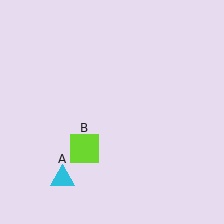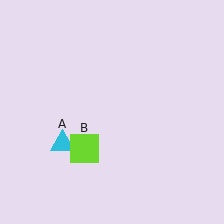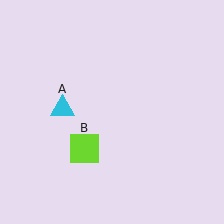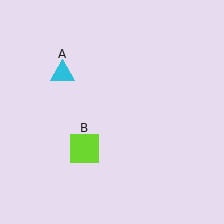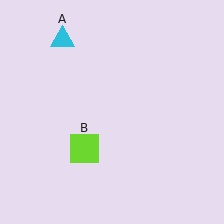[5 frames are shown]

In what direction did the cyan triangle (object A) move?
The cyan triangle (object A) moved up.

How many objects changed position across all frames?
1 object changed position: cyan triangle (object A).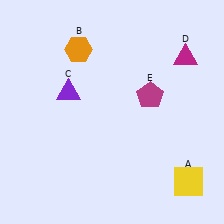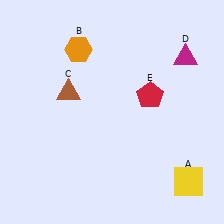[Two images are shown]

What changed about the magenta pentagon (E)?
In Image 1, E is magenta. In Image 2, it changed to red.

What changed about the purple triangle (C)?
In Image 1, C is purple. In Image 2, it changed to brown.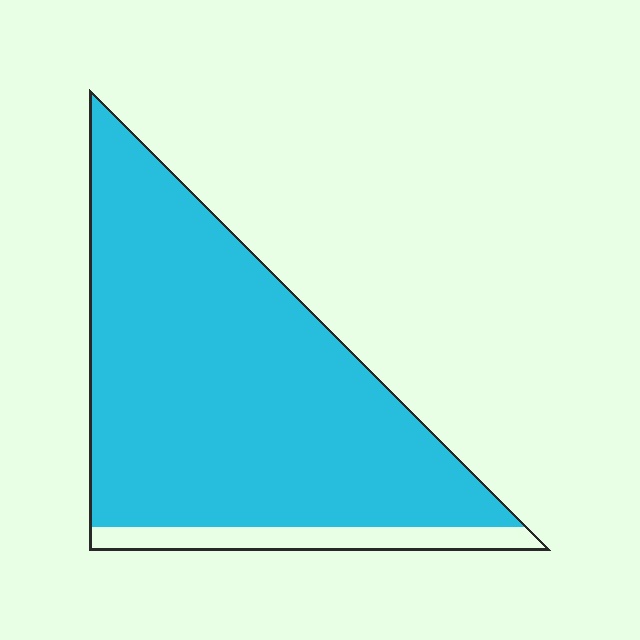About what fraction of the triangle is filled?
About nine tenths (9/10).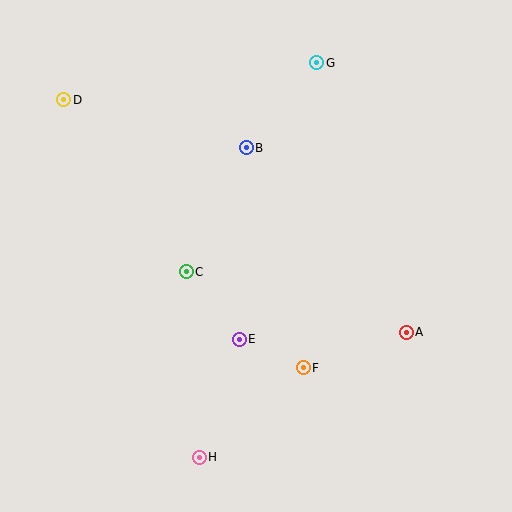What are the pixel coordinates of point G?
Point G is at (317, 63).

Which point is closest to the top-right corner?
Point G is closest to the top-right corner.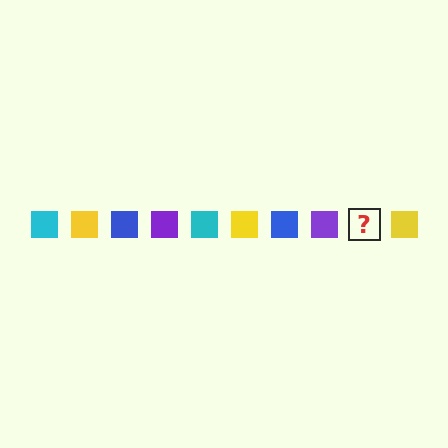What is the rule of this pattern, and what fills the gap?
The rule is that the pattern cycles through cyan, yellow, blue, purple squares. The gap should be filled with a cyan square.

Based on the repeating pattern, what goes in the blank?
The blank should be a cyan square.